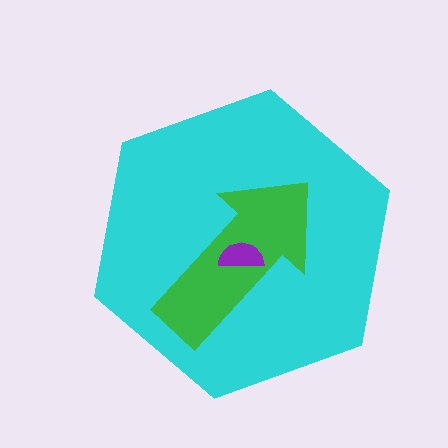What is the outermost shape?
The cyan hexagon.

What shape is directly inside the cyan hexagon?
The green arrow.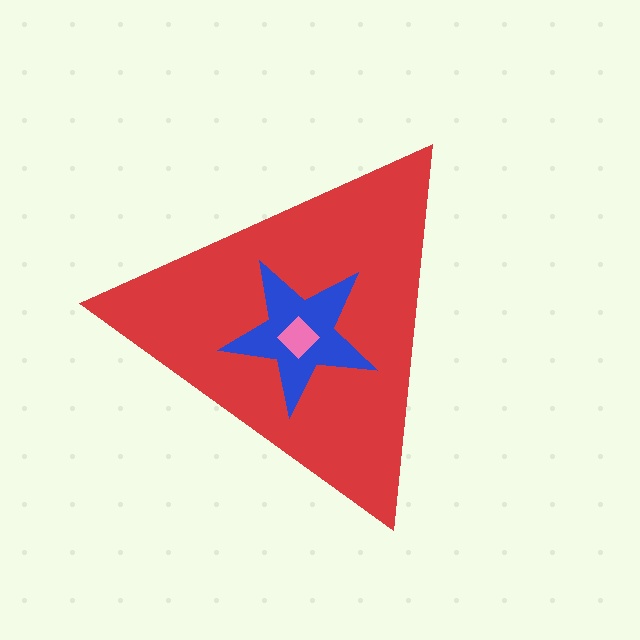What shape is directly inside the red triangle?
The blue star.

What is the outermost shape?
The red triangle.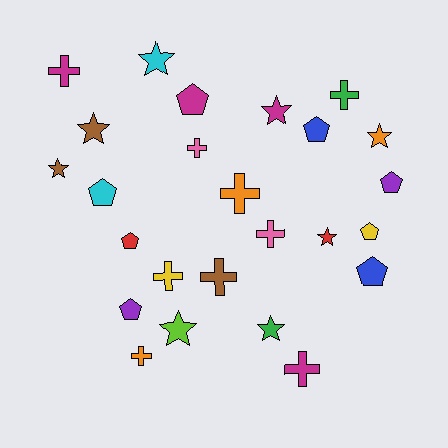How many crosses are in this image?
There are 9 crosses.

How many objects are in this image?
There are 25 objects.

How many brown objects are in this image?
There are 3 brown objects.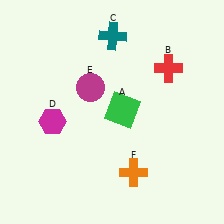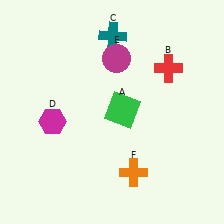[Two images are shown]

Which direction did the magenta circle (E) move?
The magenta circle (E) moved up.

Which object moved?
The magenta circle (E) moved up.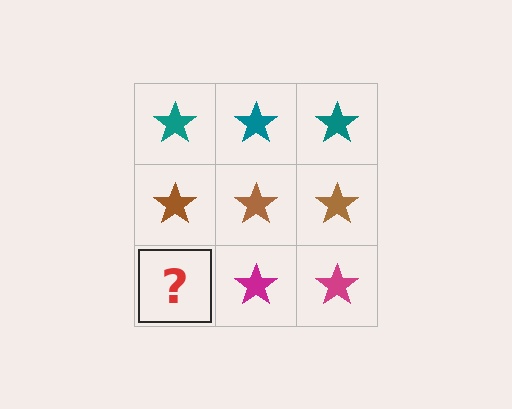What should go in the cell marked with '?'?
The missing cell should contain a magenta star.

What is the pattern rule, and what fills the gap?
The rule is that each row has a consistent color. The gap should be filled with a magenta star.